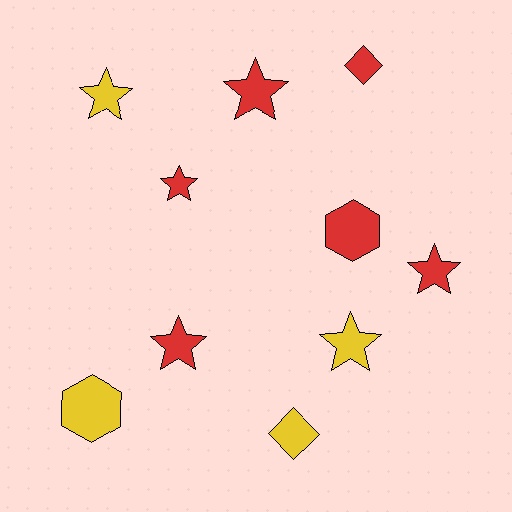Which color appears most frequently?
Red, with 6 objects.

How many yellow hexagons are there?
There is 1 yellow hexagon.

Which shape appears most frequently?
Star, with 6 objects.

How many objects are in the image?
There are 10 objects.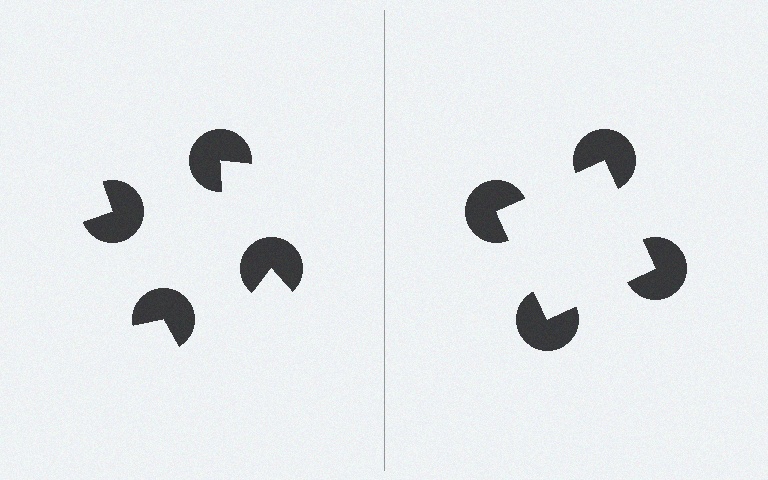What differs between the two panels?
The pac-man discs are positioned identically on both sides; only the wedge orientations differ. On the right they align to a square; on the left they are misaligned.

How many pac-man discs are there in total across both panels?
8 — 4 on each side.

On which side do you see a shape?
An illusory square appears on the right side. On the left side the wedge cuts are rotated, so no coherent shape forms.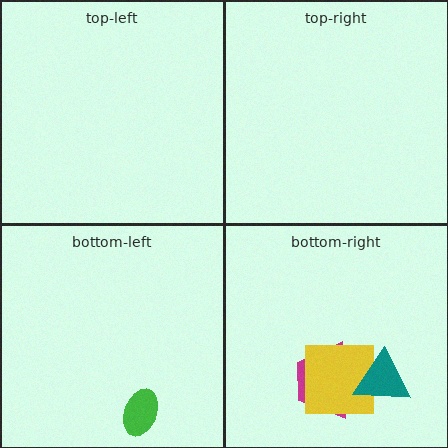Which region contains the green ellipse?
The bottom-left region.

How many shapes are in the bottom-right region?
3.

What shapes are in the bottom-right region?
The magenta trapezoid, the yellow square, the teal triangle.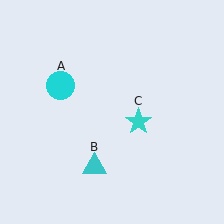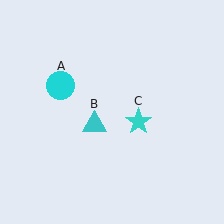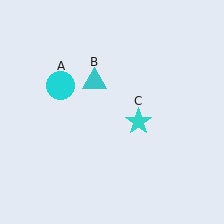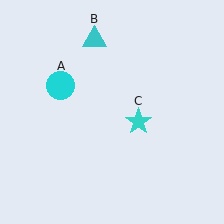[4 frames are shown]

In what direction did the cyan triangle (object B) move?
The cyan triangle (object B) moved up.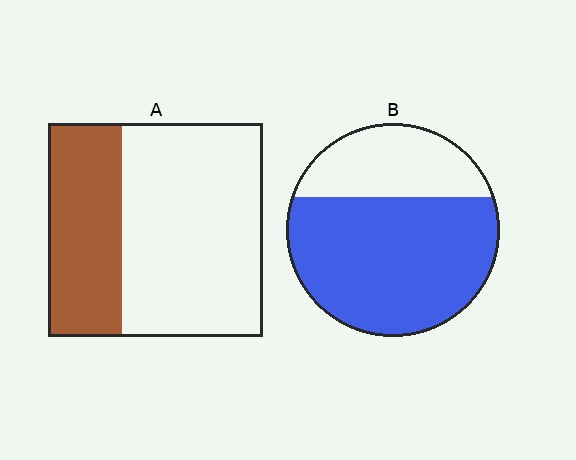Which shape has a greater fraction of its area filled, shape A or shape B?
Shape B.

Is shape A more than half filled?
No.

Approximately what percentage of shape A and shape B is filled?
A is approximately 35% and B is approximately 70%.